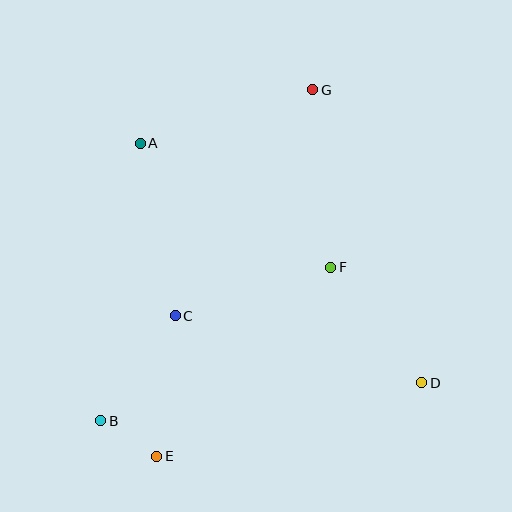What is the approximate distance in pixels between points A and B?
The distance between A and B is approximately 281 pixels.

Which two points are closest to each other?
Points B and E are closest to each other.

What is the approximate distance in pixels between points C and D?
The distance between C and D is approximately 255 pixels.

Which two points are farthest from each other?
Points E and G are farthest from each other.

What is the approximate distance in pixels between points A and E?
The distance between A and E is approximately 314 pixels.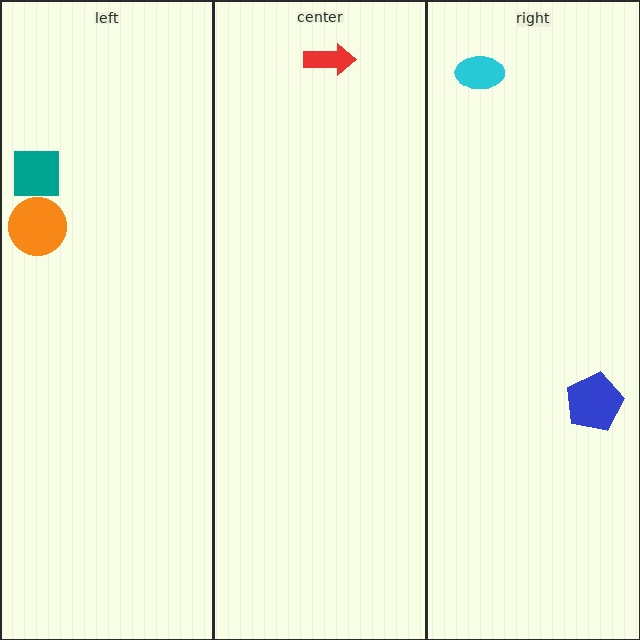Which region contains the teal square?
The left region.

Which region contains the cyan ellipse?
The right region.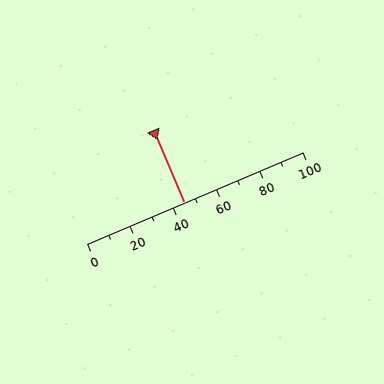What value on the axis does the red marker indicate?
The marker indicates approximately 45.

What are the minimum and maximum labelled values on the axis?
The axis runs from 0 to 100.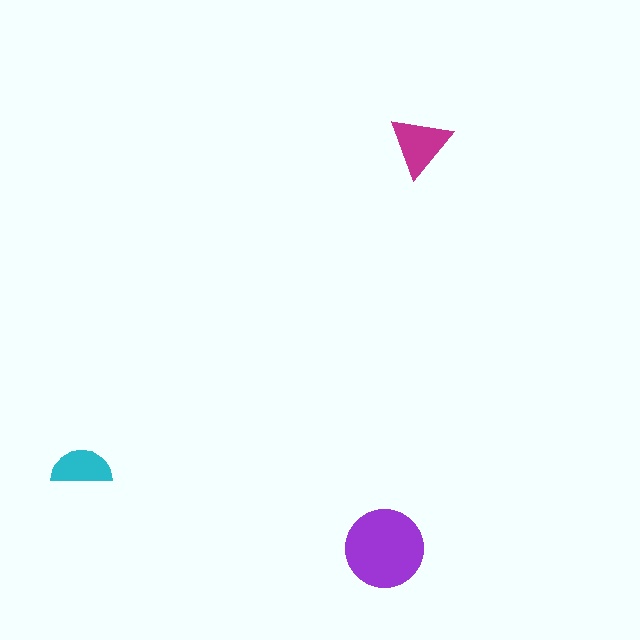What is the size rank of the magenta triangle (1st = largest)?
2nd.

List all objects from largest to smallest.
The purple circle, the magenta triangle, the cyan semicircle.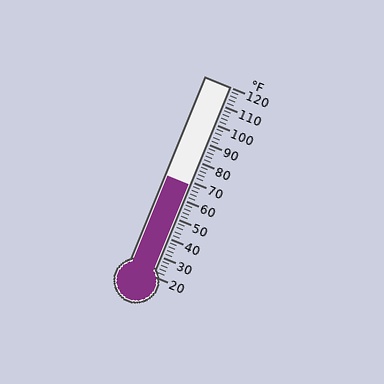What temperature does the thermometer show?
The thermometer shows approximately 68°F.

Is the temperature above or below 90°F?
The temperature is below 90°F.